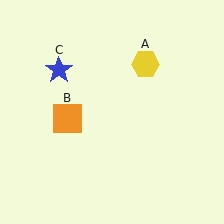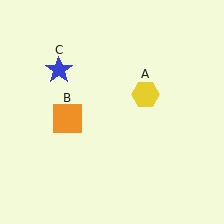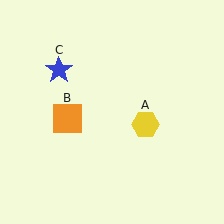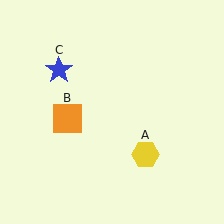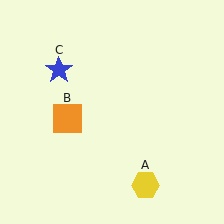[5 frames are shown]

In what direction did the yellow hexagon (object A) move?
The yellow hexagon (object A) moved down.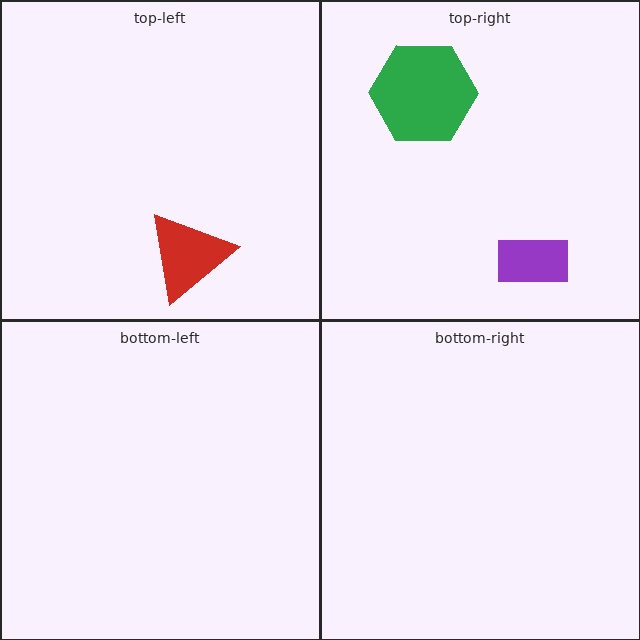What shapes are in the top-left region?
The red triangle.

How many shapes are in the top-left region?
1.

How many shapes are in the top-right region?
2.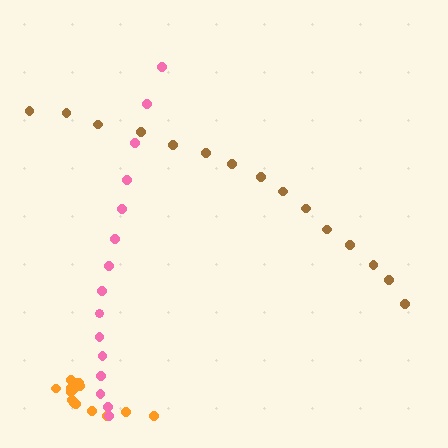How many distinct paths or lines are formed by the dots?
There are 3 distinct paths.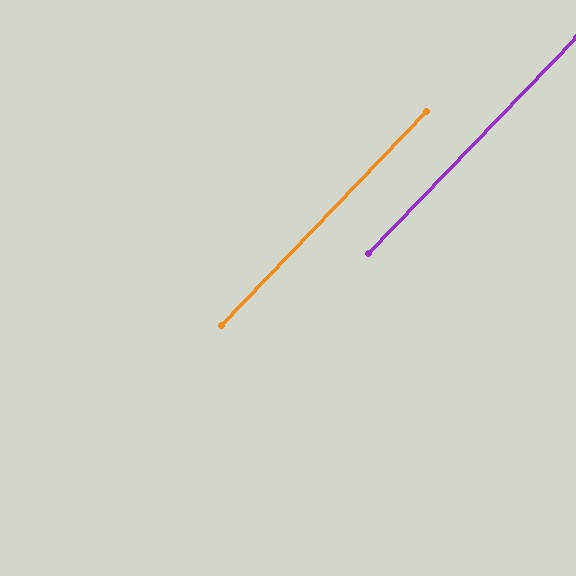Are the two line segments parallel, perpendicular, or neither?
Parallel — their directions differ by only 0.2°.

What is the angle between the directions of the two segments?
Approximately 0 degrees.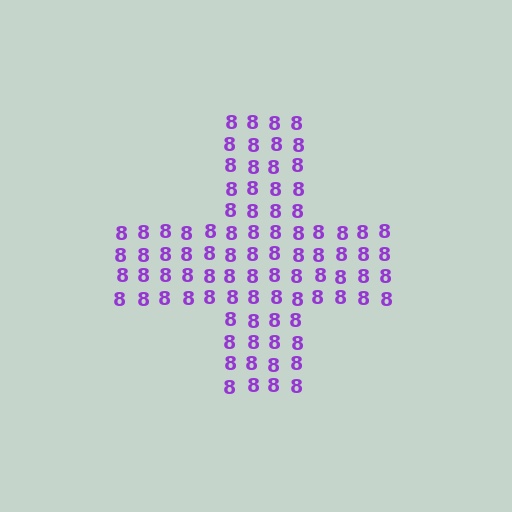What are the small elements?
The small elements are digit 8's.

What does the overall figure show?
The overall figure shows a cross.